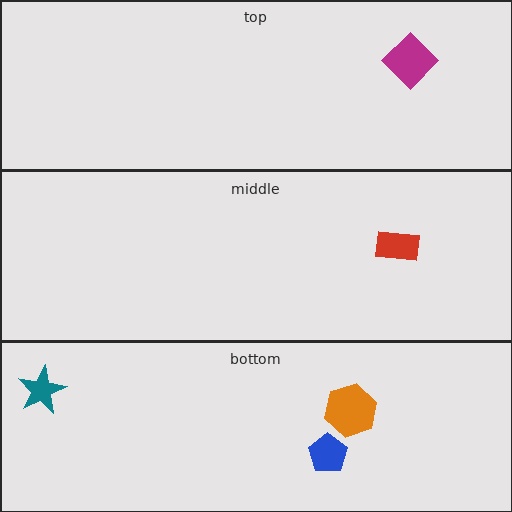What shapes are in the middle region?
The red rectangle.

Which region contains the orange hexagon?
The bottom region.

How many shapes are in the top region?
1.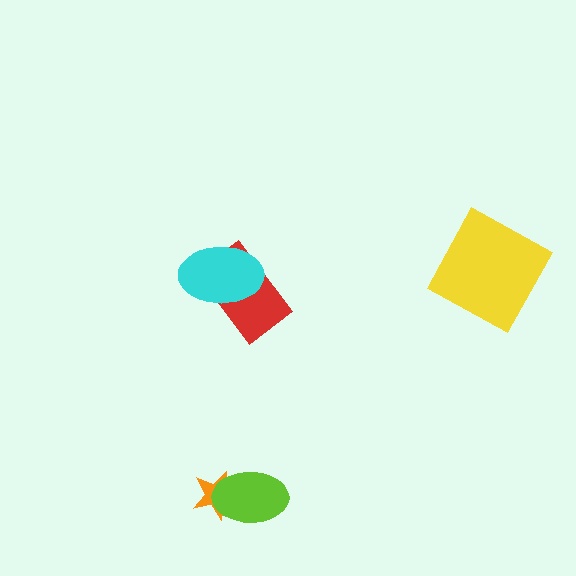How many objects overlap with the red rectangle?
1 object overlaps with the red rectangle.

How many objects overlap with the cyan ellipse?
1 object overlaps with the cyan ellipse.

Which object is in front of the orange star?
The lime ellipse is in front of the orange star.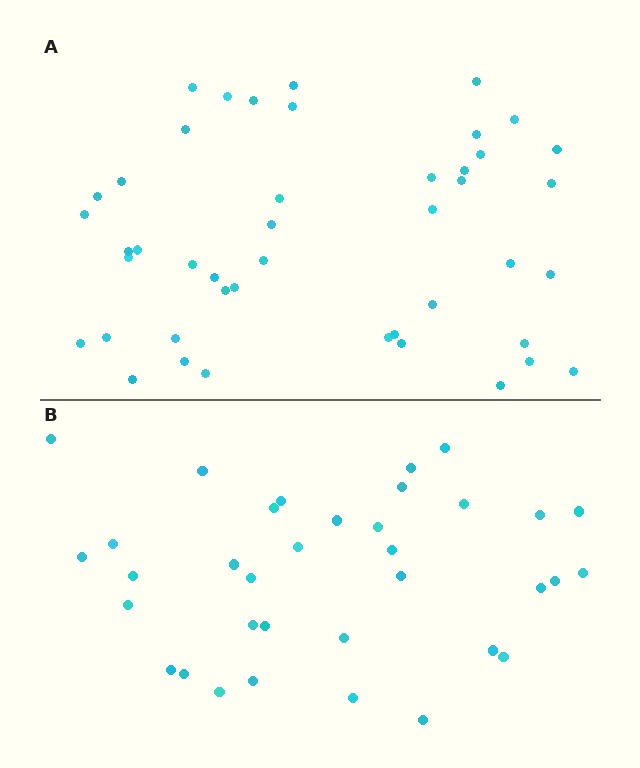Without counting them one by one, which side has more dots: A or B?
Region A (the top region) has more dots.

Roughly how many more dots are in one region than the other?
Region A has roughly 10 or so more dots than region B.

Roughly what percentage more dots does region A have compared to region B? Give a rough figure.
About 30% more.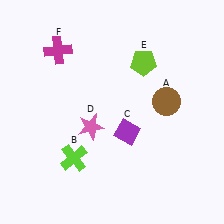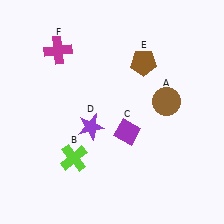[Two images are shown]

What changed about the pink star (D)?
In Image 1, D is pink. In Image 2, it changed to purple.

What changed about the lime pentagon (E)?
In Image 1, E is lime. In Image 2, it changed to brown.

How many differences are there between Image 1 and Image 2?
There are 2 differences between the two images.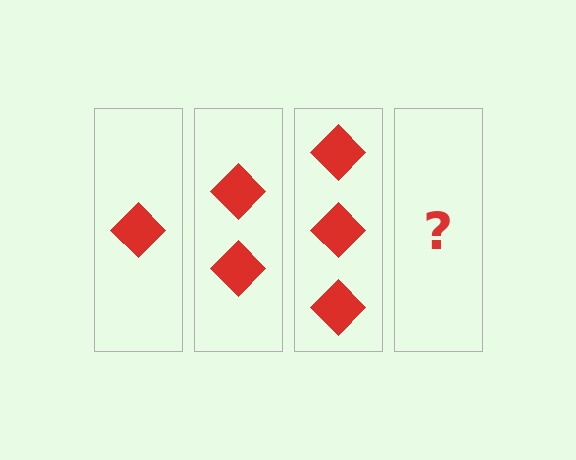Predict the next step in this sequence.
The next step is 4 diamonds.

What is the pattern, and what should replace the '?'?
The pattern is that each step adds one more diamond. The '?' should be 4 diamonds.